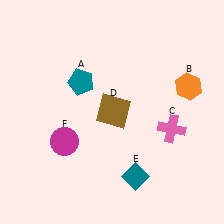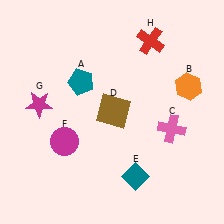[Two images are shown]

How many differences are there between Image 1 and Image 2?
There are 2 differences between the two images.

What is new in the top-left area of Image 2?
A magenta star (G) was added in the top-left area of Image 2.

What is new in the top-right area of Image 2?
A red cross (H) was added in the top-right area of Image 2.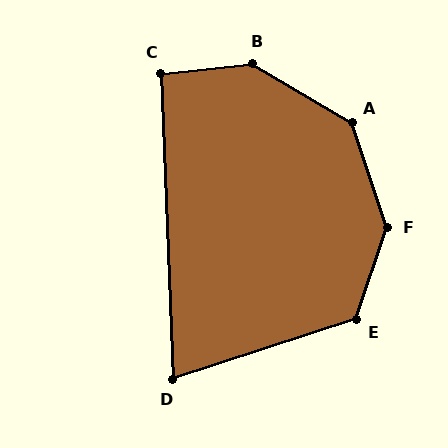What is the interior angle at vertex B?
Approximately 143 degrees (obtuse).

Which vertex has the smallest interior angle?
D, at approximately 74 degrees.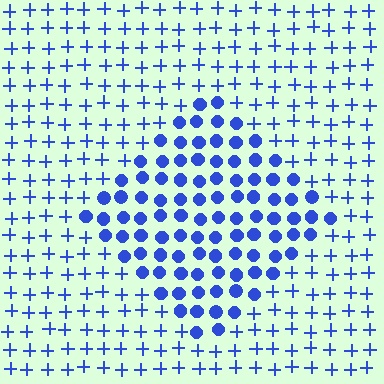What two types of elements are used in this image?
The image uses circles inside the diamond region and plus signs outside it.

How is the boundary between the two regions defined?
The boundary is defined by a change in element shape: circles inside vs. plus signs outside. All elements share the same color and spacing.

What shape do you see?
I see a diamond.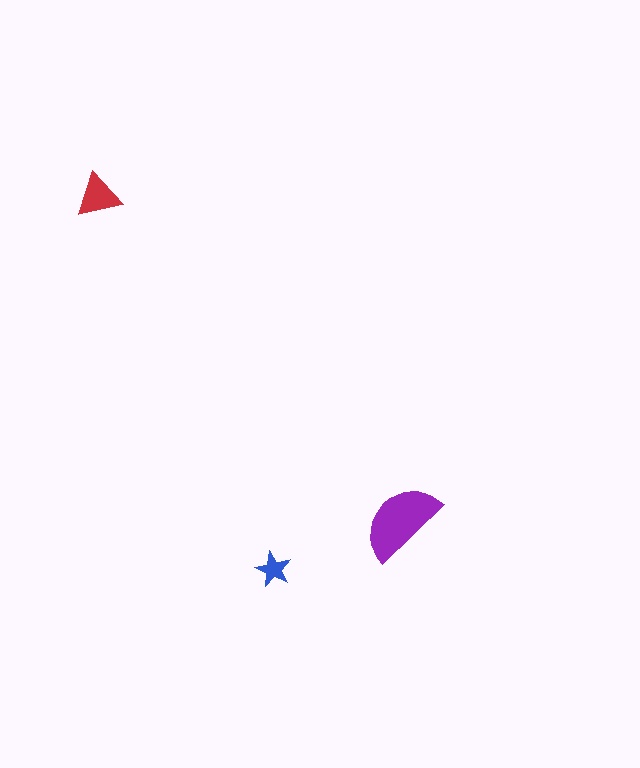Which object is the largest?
The purple semicircle.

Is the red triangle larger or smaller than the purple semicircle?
Smaller.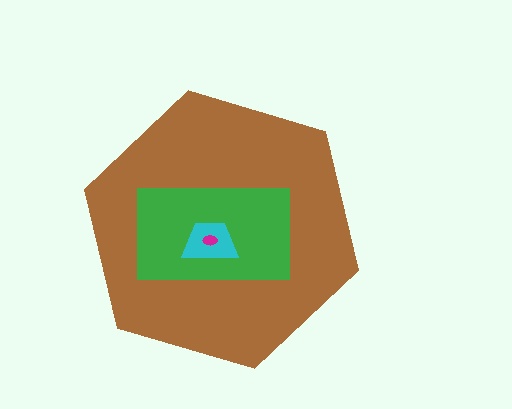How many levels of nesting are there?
4.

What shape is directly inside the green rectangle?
The cyan trapezoid.